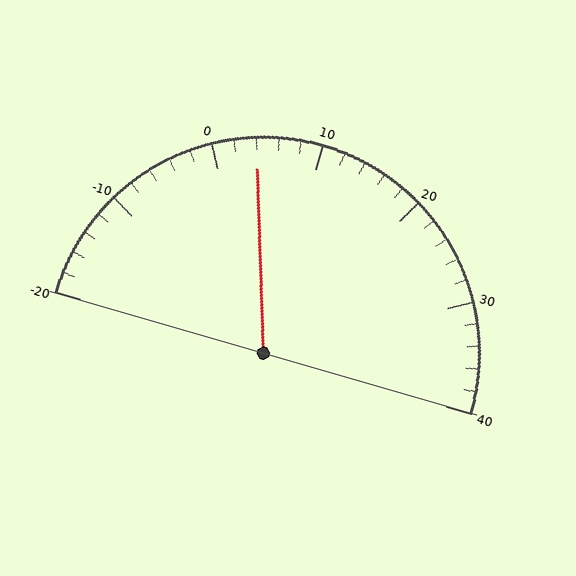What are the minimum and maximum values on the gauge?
The gauge ranges from -20 to 40.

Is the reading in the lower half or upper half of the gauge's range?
The reading is in the lower half of the range (-20 to 40).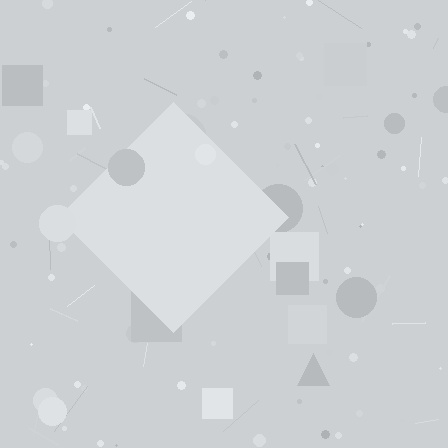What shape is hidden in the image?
A diamond is hidden in the image.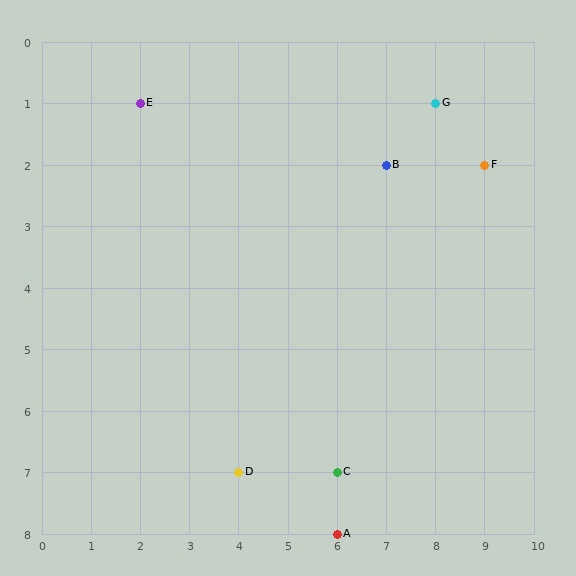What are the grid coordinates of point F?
Point F is at grid coordinates (9, 2).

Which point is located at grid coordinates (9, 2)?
Point F is at (9, 2).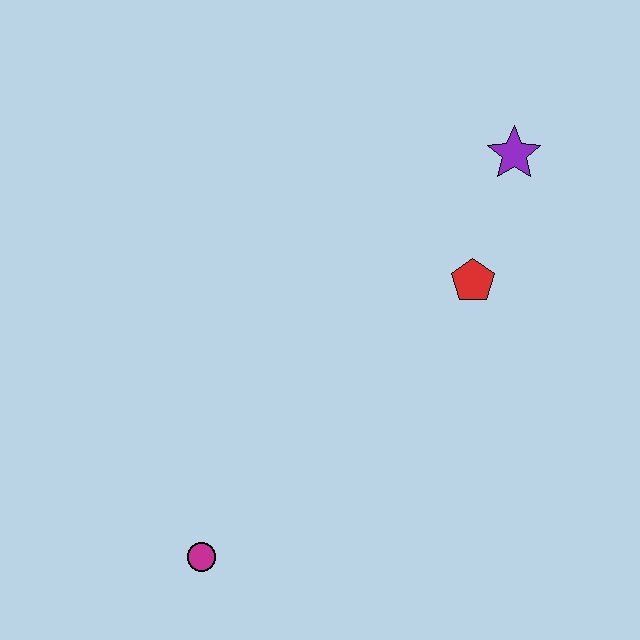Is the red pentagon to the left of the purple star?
Yes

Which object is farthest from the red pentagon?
The magenta circle is farthest from the red pentagon.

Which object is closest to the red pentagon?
The purple star is closest to the red pentagon.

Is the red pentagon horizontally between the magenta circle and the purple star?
Yes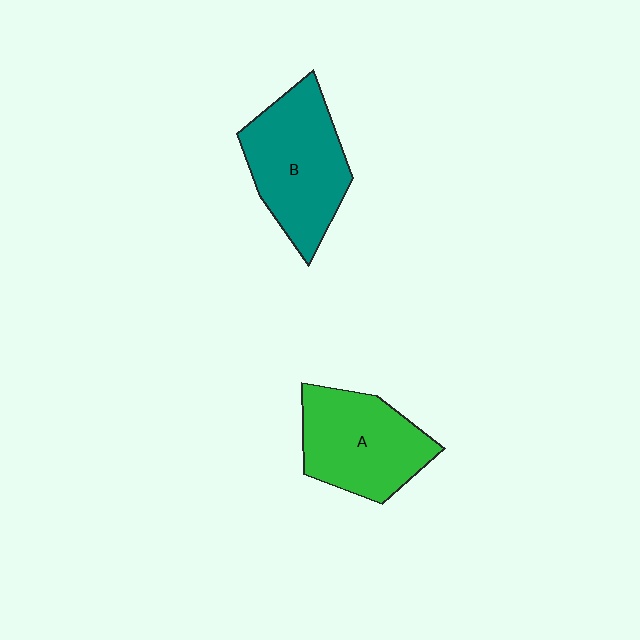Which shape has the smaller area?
Shape A (green).